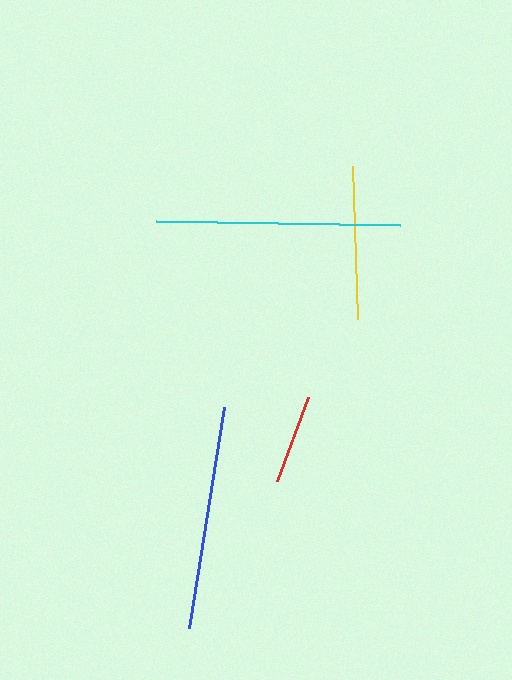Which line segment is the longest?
The cyan line is the longest at approximately 244 pixels.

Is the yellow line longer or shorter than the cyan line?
The cyan line is longer than the yellow line.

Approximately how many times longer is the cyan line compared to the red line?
The cyan line is approximately 2.7 times the length of the red line.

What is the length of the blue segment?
The blue segment is approximately 223 pixels long.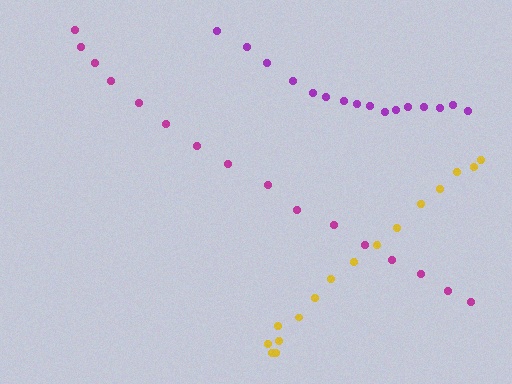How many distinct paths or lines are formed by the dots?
There are 3 distinct paths.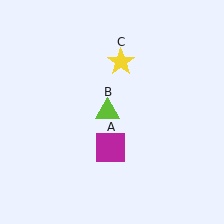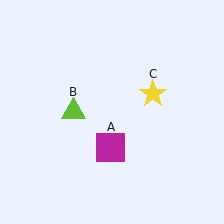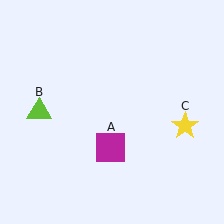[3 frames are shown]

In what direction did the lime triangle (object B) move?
The lime triangle (object B) moved left.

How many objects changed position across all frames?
2 objects changed position: lime triangle (object B), yellow star (object C).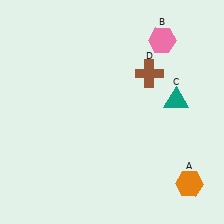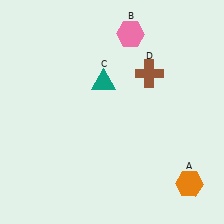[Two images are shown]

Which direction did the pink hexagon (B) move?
The pink hexagon (B) moved left.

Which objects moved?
The objects that moved are: the pink hexagon (B), the teal triangle (C).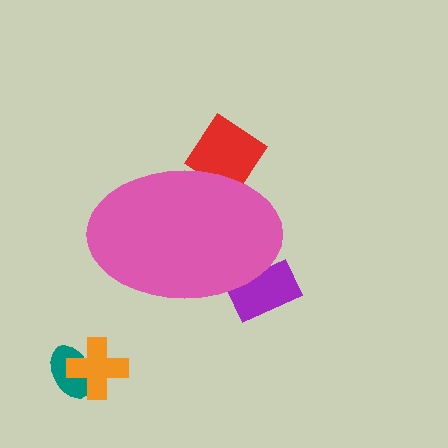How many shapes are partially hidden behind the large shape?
2 shapes are partially hidden.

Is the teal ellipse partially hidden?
No, the teal ellipse is fully visible.